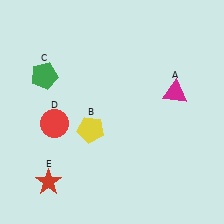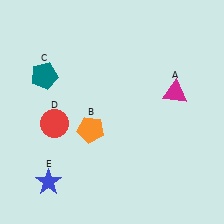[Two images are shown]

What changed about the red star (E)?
In Image 1, E is red. In Image 2, it changed to blue.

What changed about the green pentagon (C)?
In Image 1, C is green. In Image 2, it changed to teal.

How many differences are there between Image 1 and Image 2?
There are 3 differences between the two images.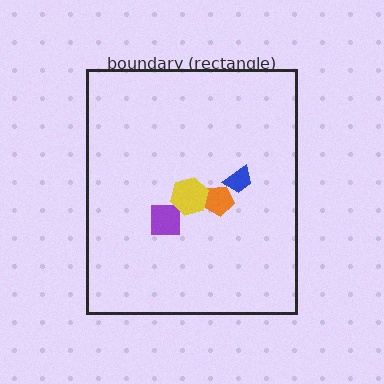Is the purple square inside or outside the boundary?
Inside.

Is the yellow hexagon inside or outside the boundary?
Inside.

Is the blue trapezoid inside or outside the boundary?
Inside.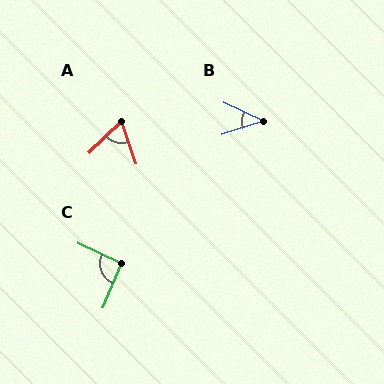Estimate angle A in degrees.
Approximately 65 degrees.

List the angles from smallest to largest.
B (44°), A (65°), C (93°).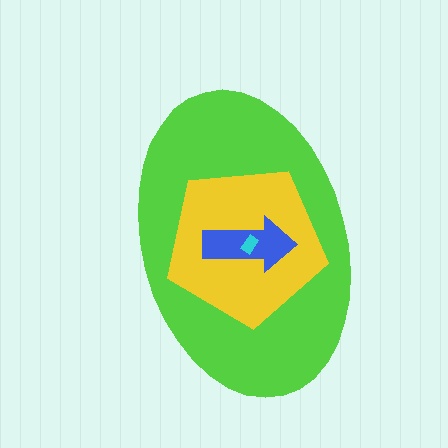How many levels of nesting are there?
4.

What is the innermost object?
The cyan rectangle.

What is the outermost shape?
The lime ellipse.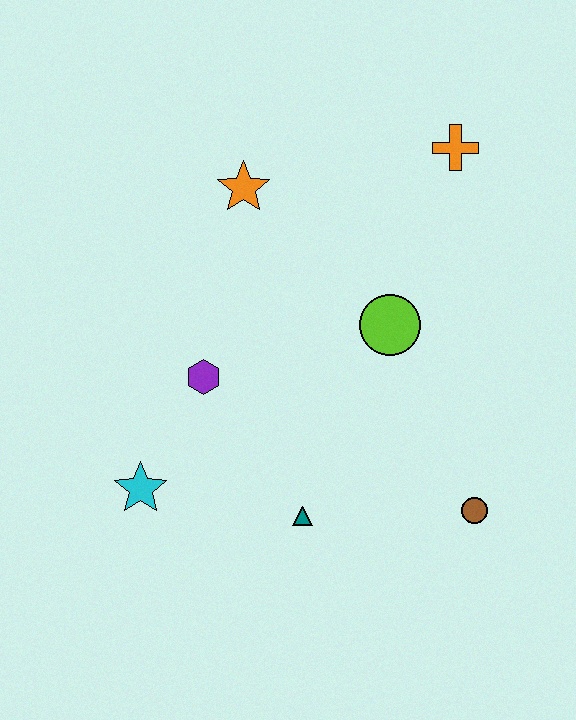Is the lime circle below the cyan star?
No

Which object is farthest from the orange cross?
The cyan star is farthest from the orange cross.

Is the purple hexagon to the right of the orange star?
No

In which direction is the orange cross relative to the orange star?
The orange cross is to the right of the orange star.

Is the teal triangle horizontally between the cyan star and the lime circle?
Yes